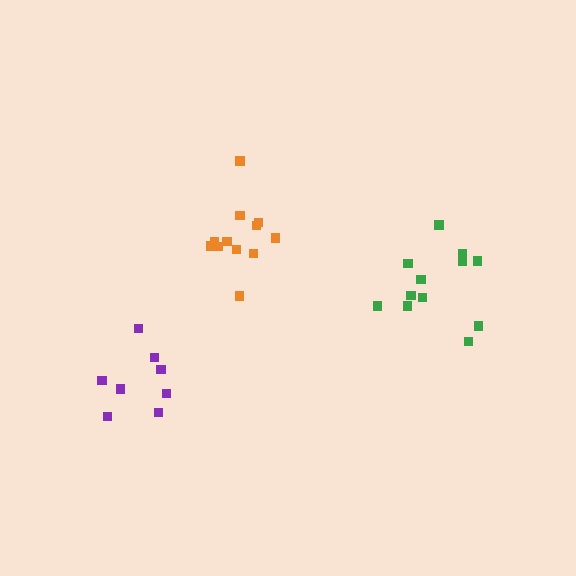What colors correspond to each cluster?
The clusters are colored: orange, green, purple.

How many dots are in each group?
Group 1: 12 dots, Group 2: 12 dots, Group 3: 8 dots (32 total).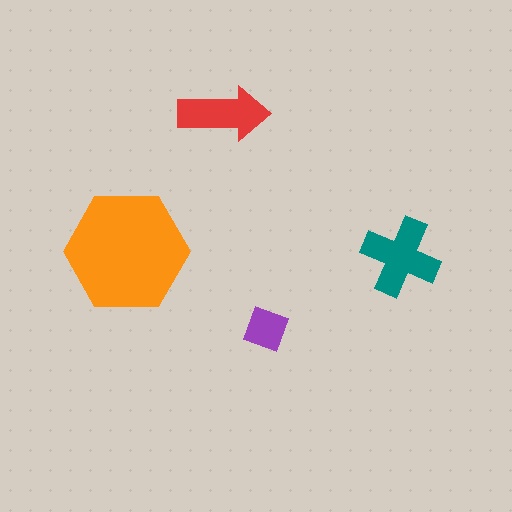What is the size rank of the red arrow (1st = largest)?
3rd.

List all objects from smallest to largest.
The purple diamond, the red arrow, the teal cross, the orange hexagon.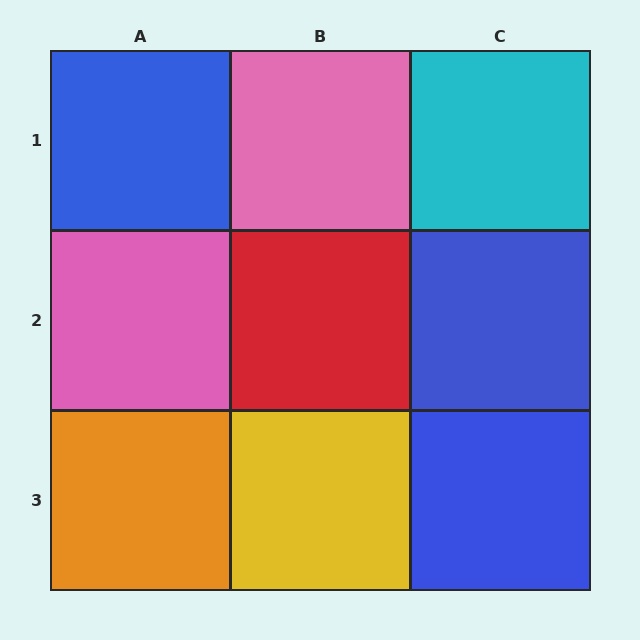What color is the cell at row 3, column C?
Blue.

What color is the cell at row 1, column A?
Blue.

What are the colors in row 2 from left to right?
Pink, red, blue.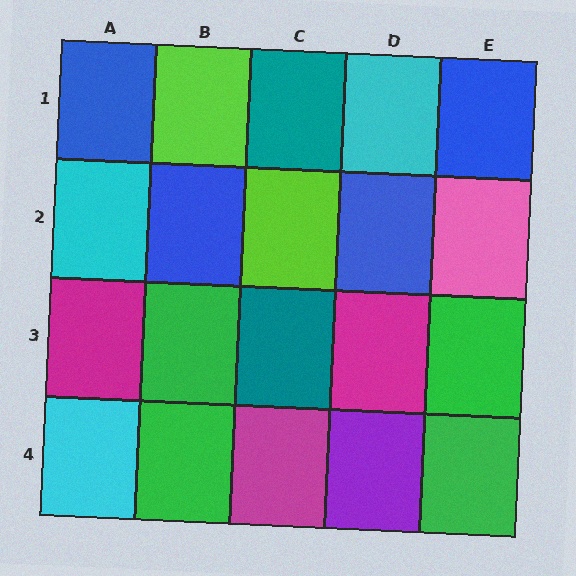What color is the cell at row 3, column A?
Magenta.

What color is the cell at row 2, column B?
Blue.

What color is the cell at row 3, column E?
Green.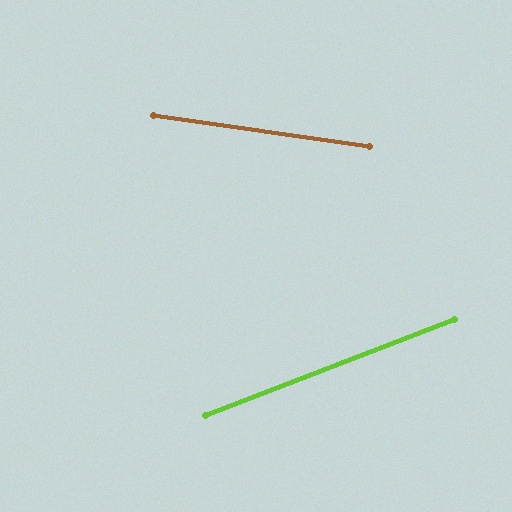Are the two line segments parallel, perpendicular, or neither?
Neither parallel nor perpendicular — they differ by about 29°.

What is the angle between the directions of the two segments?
Approximately 29 degrees.